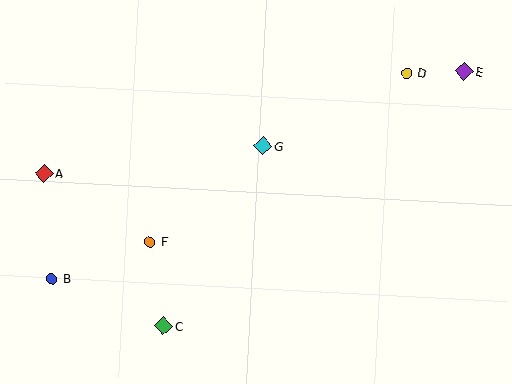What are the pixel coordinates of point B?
Point B is at (52, 279).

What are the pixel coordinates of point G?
Point G is at (263, 146).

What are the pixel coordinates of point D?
Point D is at (407, 73).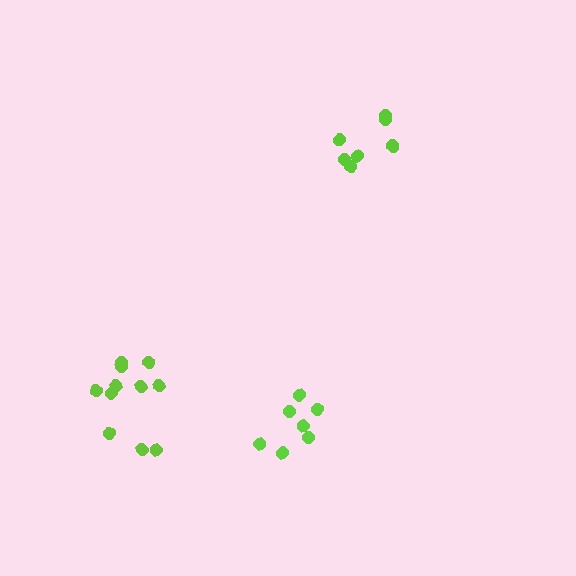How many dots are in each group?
Group 1: 7 dots, Group 2: 7 dots, Group 3: 11 dots (25 total).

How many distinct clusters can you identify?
There are 3 distinct clusters.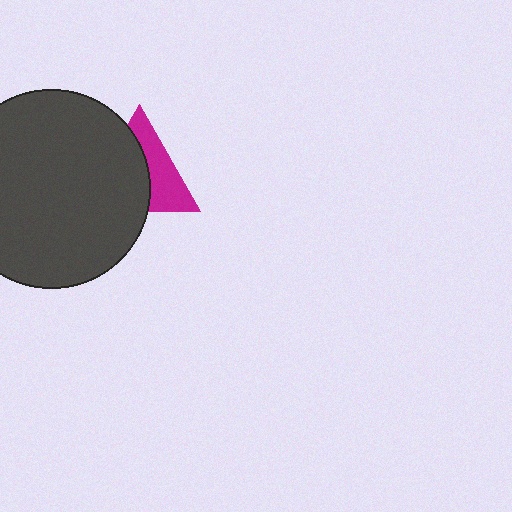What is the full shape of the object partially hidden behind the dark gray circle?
The partially hidden object is a magenta triangle.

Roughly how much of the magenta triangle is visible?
A small part of it is visible (roughly 44%).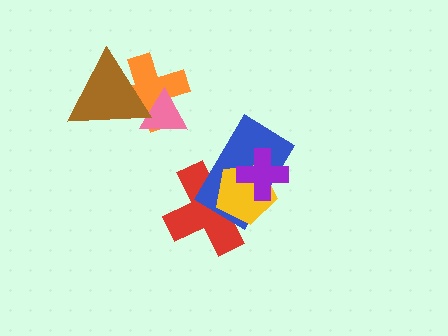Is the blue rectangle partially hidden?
Yes, it is partially covered by another shape.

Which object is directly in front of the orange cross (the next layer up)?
The pink triangle is directly in front of the orange cross.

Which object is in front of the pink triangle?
The brown triangle is in front of the pink triangle.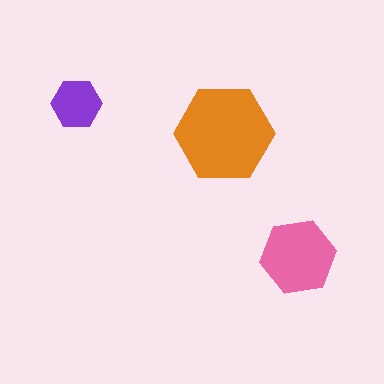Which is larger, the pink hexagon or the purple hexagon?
The pink one.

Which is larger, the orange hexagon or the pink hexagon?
The orange one.